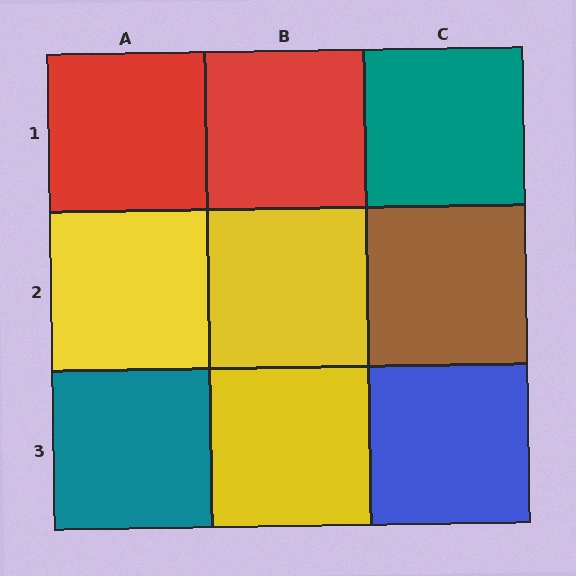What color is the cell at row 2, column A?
Yellow.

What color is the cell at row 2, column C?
Brown.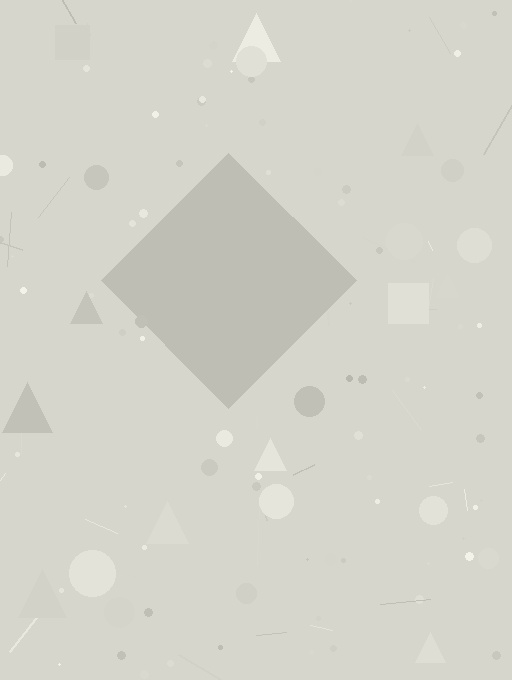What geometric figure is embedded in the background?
A diamond is embedded in the background.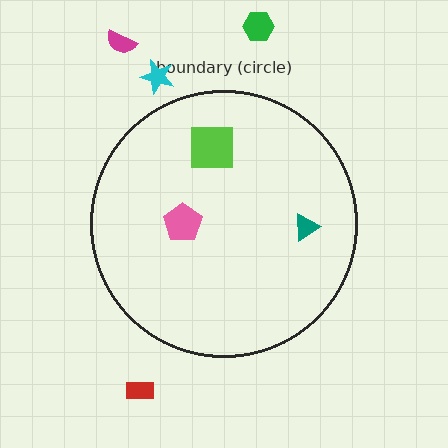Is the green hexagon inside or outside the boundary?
Outside.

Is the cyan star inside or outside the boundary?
Outside.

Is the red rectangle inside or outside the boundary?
Outside.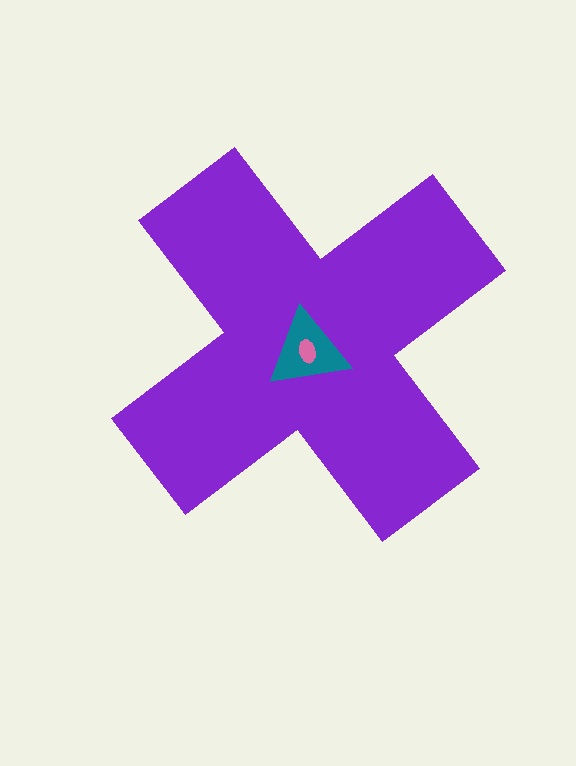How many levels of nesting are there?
3.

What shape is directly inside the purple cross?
The teal triangle.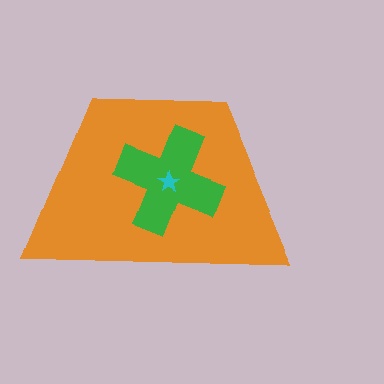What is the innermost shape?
The cyan star.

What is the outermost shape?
The orange trapezoid.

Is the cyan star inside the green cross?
Yes.